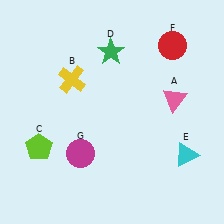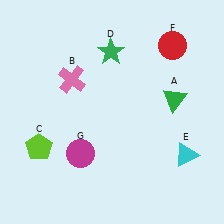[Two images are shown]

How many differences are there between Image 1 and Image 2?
There are 2 differences between the two images.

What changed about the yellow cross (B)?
In Image 1, B is yellow. In Image 2, it changed to pink.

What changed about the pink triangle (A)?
In Image 1, A is pink. In Image 2, it changed to green.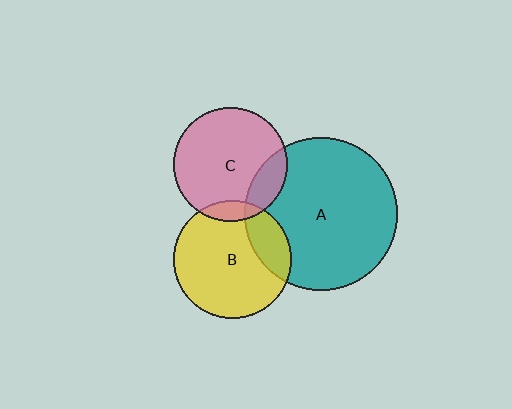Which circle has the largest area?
Circle A (teal).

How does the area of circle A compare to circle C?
Approximately 1.8 times.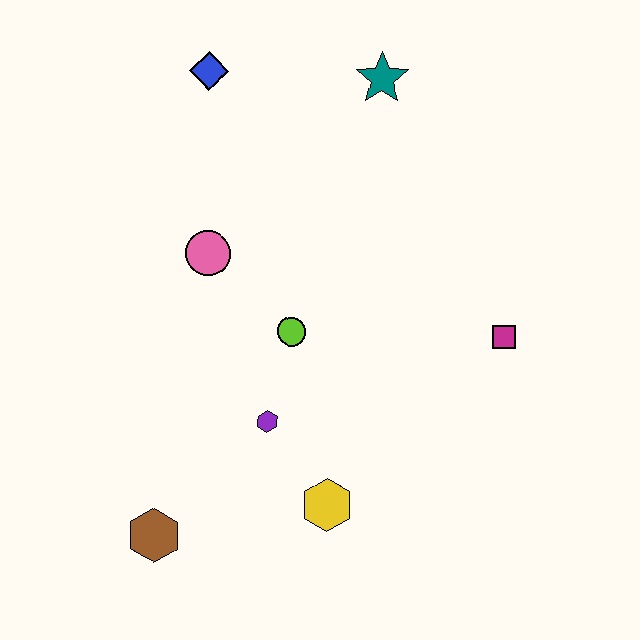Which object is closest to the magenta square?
The lime circle is closest to the magenta square.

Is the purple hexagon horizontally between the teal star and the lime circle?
No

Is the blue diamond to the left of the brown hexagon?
No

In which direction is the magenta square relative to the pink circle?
The magenta square is to the right of the pink circle.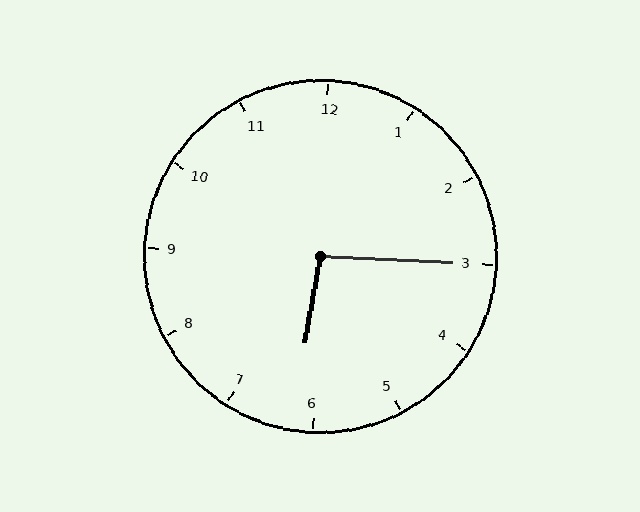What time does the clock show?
6:15.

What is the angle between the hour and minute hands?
Approximately 98 degrees.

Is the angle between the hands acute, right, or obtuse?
It is obtuse.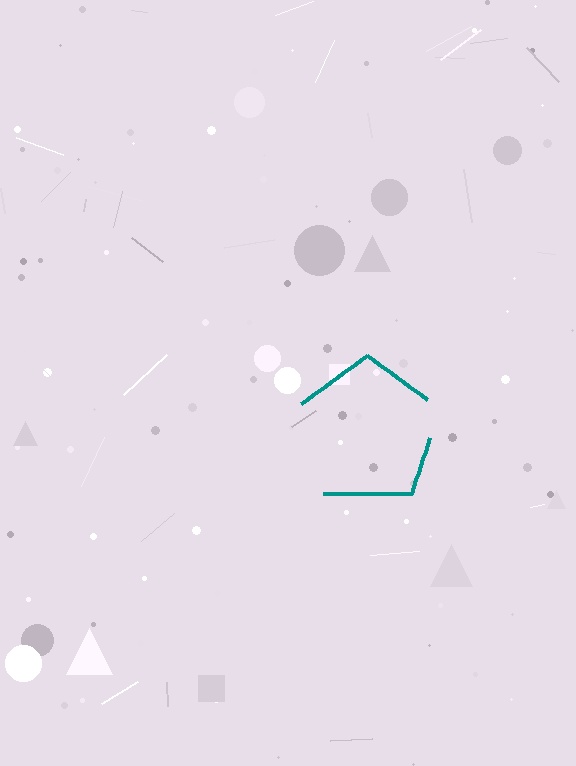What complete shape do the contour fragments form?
The contour fragments form a pentagon.